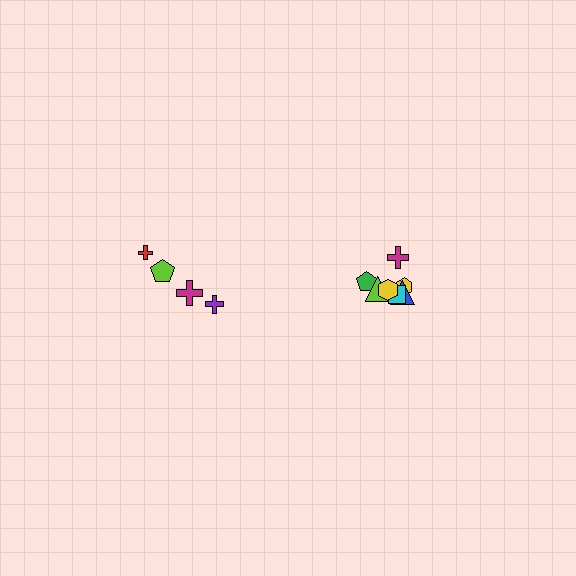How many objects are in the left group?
There are 4 objects.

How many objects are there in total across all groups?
There are 11 objects.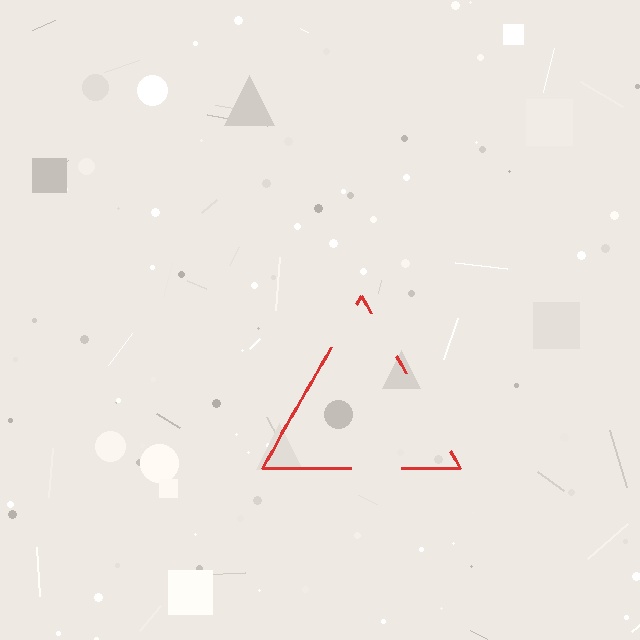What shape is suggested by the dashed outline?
The dashed outline suggests a triangle.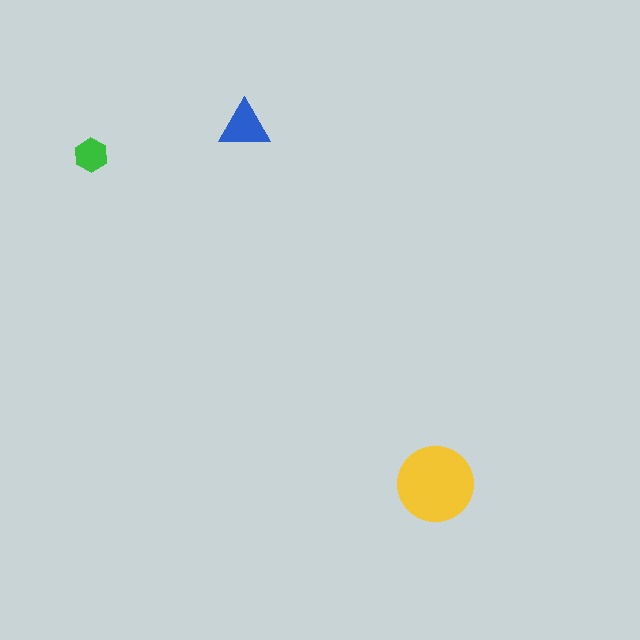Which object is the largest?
The yellow circle.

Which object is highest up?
The blue triangle is topmost.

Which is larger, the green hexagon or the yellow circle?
The yellow circle.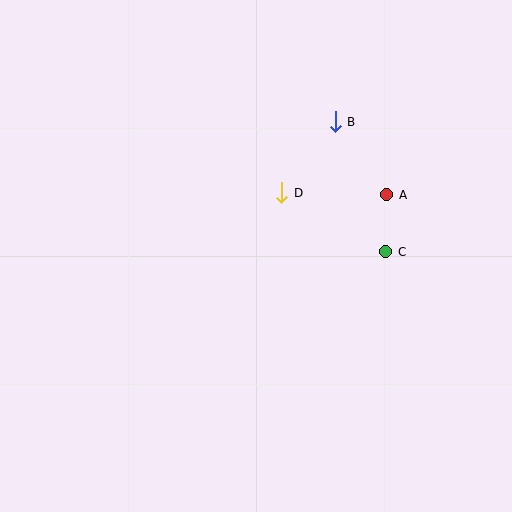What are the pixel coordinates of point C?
Point C is at (386, 252).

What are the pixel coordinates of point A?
Point A is at (387, 195).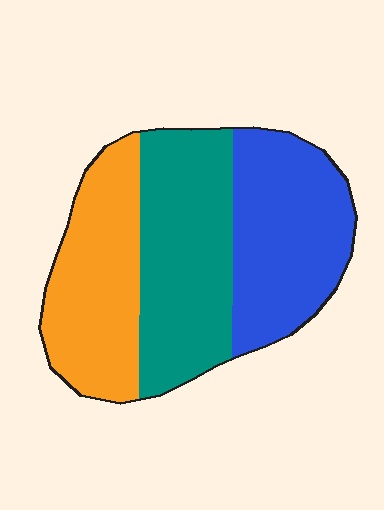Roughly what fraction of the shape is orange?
Orange covers roughly 30% of the shape.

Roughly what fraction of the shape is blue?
Blue covers 33% of the shape.